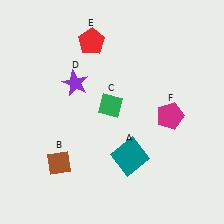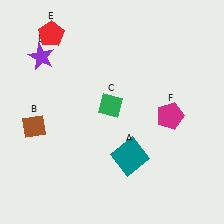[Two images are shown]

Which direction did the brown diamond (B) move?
The brown diamond (B) moved up.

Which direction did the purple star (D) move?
The purple star (D) moved left.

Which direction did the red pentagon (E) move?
The red pentagon (E) moved left.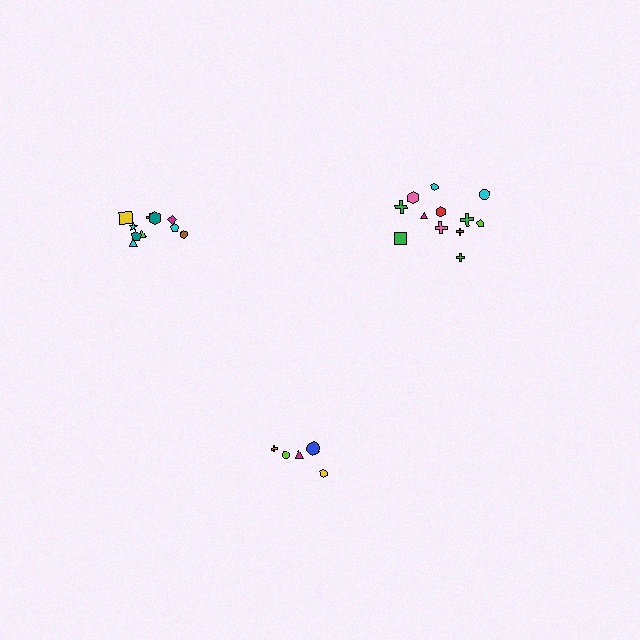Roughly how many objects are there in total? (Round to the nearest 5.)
Roughly 25 objects in total.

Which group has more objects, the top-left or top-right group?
The top-right group.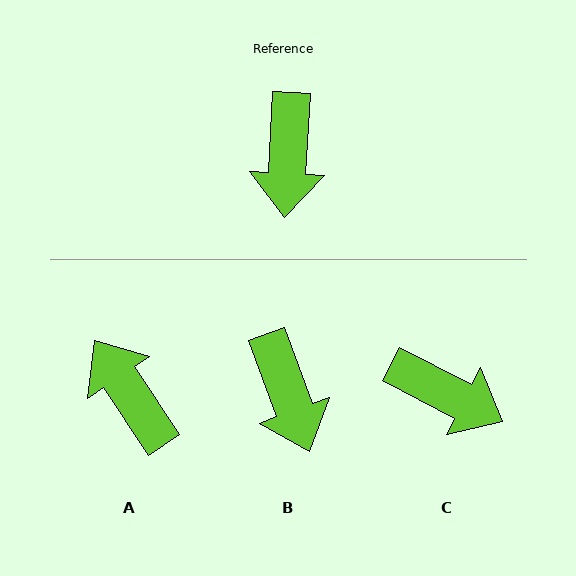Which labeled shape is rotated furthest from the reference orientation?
A, about 143 degrees away.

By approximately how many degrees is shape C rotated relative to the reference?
Approximately 66 degrees counter-clockwise.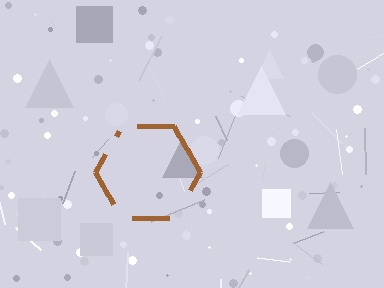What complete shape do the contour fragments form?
The contour fragments form a hexagon.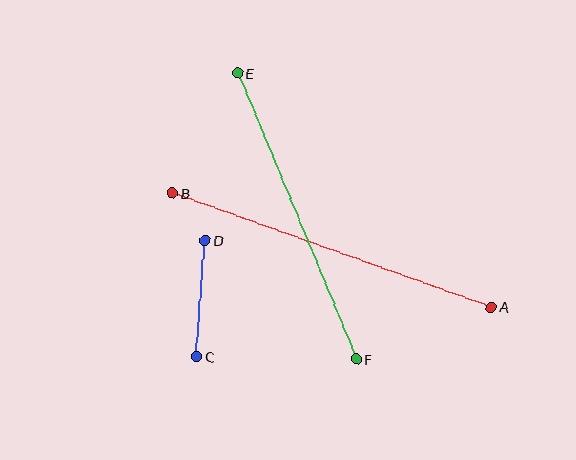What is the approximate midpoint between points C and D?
The midpoint is at approximately (201, 298) pixels.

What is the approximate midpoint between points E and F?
The midpoint is at approximately (297, 216) pixels.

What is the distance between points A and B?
The distance is approximately 339 pixels.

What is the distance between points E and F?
The distance is approximately 310 pixels.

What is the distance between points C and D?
The distance is approximately 116 pixels.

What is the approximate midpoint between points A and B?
The midpoint is at approximately (332, 250) pixels.